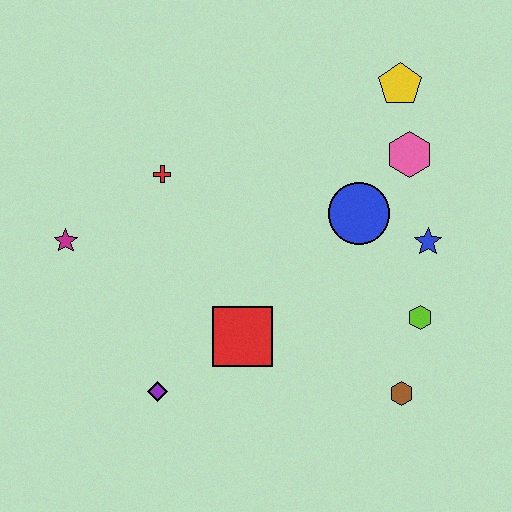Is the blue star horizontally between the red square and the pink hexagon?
No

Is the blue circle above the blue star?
Yes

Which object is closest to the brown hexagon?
The lime hexagon is closest to the brown hexagon.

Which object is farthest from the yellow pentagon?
The purple diamond is farthest from the yellow pentagon.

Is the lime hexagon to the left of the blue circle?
No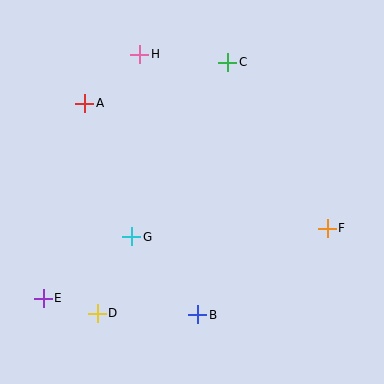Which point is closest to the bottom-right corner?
Point F is closest to the bottom-right corner.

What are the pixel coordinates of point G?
Point G is at (132, 237).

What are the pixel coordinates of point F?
Point F is at (327, 228).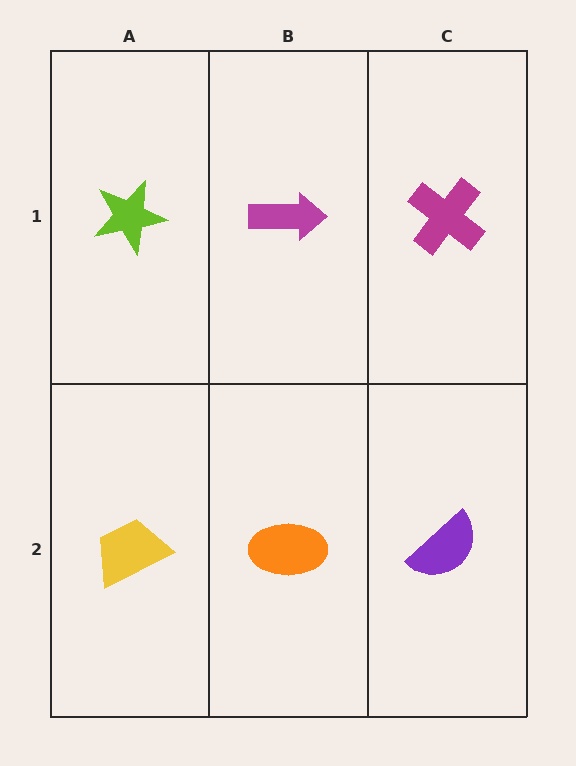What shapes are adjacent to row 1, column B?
An orange ellipse (row 2, column B), a lime star (row 1, column A), a magenta cross (row 1, column C).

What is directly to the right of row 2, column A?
An orange ellipse.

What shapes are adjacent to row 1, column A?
A yellow trapezoid (row 2, column A), a magenta arrow (row 1, column B).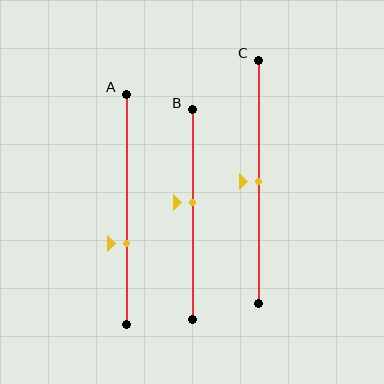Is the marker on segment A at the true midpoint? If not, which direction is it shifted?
No, the marker on segment A is shifted downward by about 15% of the segment length.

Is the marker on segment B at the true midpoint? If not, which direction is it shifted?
No, the marker on segment B is shifted upward by about 6% of the segment length.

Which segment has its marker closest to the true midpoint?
Segment C has its marker closest to the true midpoint.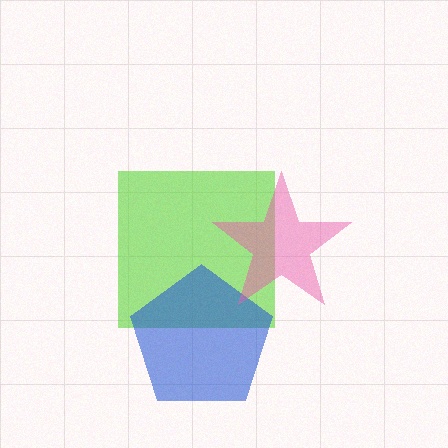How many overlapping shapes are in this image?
There are 3 overlapping shapes in the image.